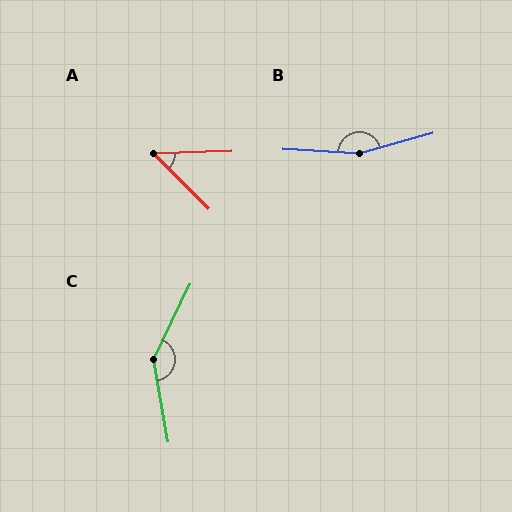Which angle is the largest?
B, at approximately 161 degrees.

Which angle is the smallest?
A, at approximately 47 degrees.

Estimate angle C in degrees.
Approximately 145 degrees.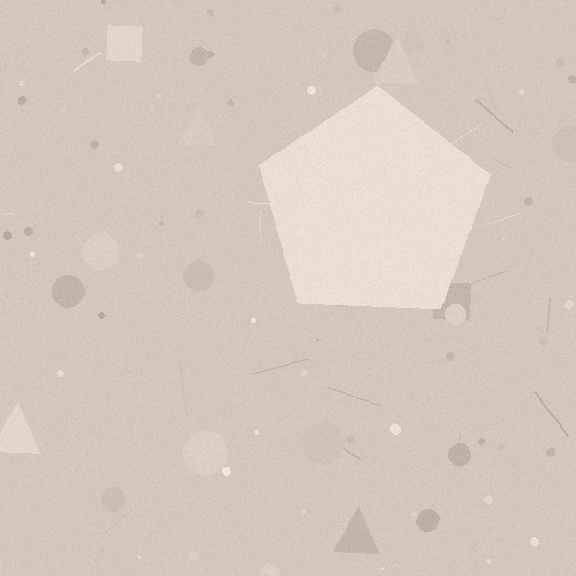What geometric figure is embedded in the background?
A pentagon is embedded in the background.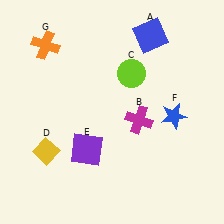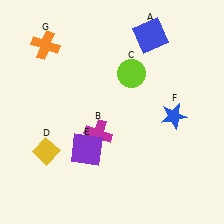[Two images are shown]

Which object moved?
The magenta cross (B) moved left.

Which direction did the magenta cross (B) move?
The magenta cross (B) moved left.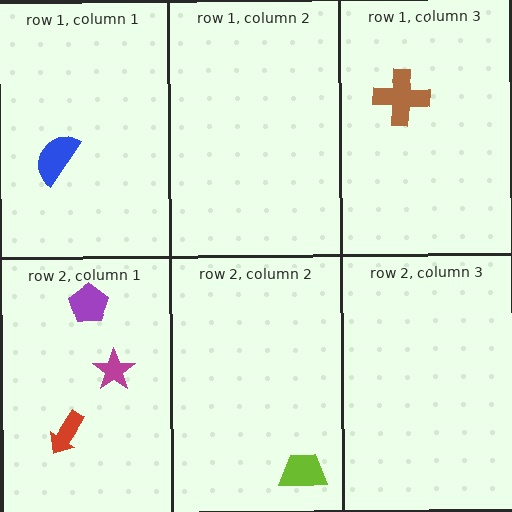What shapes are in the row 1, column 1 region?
The blue semicircle.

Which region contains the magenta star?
The row 2, column 1 region.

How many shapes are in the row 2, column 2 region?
1.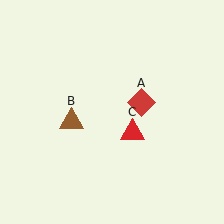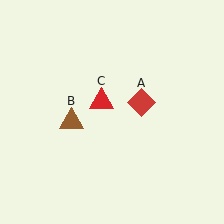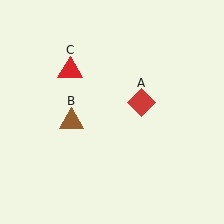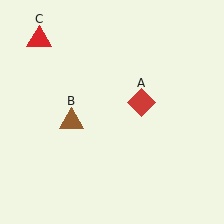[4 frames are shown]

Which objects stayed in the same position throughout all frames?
Red diamond (object A) and brown triangle (object B) remained stationary.